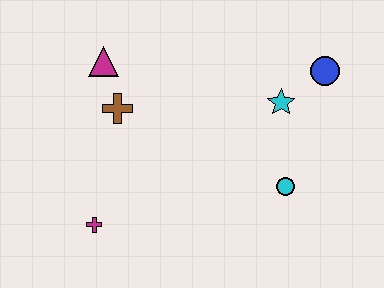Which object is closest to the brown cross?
The magenta triangle is closest to the brown cross.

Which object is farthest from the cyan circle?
The magenta triangle is farthest from the cyan circle.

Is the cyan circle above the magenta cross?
Yes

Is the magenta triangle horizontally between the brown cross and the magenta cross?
Yes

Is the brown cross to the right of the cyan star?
No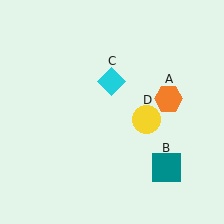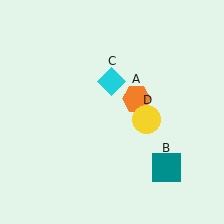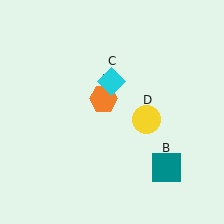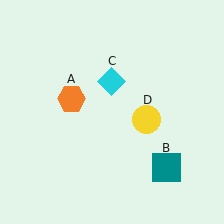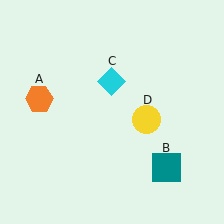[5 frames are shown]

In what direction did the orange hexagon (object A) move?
The orange hexagon (object A) moved left.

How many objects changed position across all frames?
1 object changed position: orange hexagon (object A).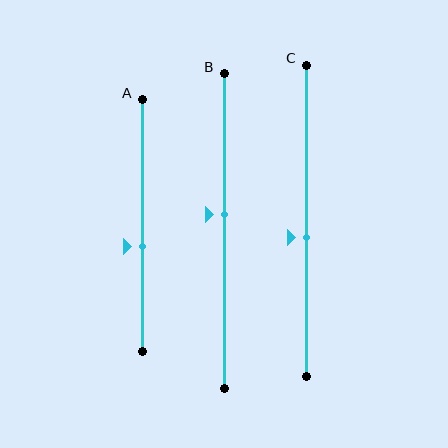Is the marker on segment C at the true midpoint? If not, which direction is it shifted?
No, the marker on segment C is shifted downward by about 5% of the segment length.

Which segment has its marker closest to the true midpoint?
Segment B has its marker closest to the true midpoint.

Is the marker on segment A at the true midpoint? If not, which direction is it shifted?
No, the marker on segment A is shifted downward by about 8% of the segment length.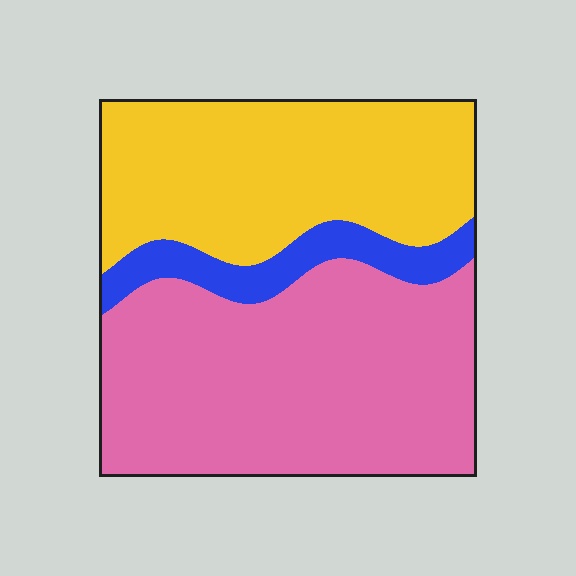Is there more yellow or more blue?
Yellow.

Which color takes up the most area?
Pink, at roughly 50%.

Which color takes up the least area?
Blue, at roughly 10%.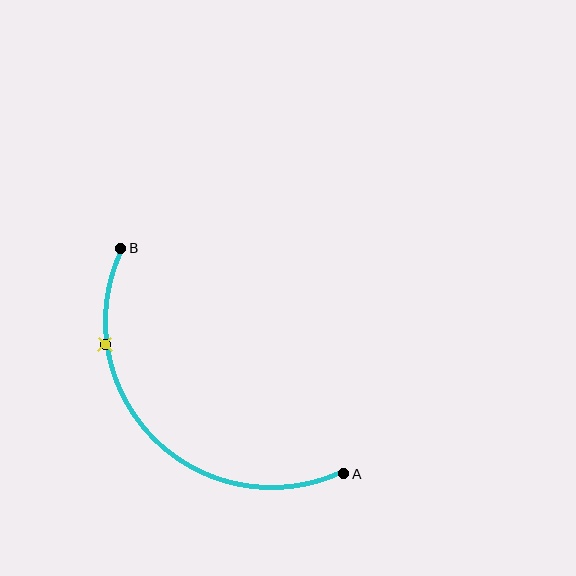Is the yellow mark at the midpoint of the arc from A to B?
No. The yellow mark lies on the arc but is closer to endpoint B. The arc midpoint would be at the point on the curve equidistant along the arc from both A and B.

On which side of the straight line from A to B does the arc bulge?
The arc bulges below and to the left of the straight line connecting A and B.